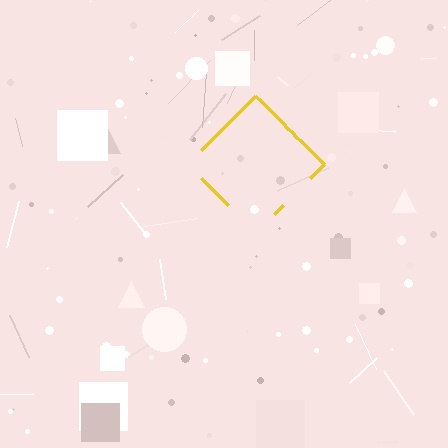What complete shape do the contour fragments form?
The contour fragments form a diamond.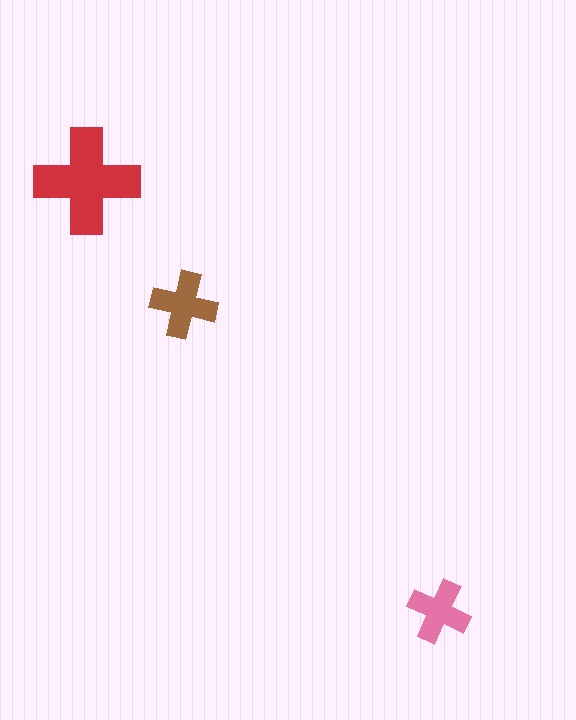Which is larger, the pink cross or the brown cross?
The brown one.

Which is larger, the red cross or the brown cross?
The red one.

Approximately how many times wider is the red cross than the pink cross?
About 1.5 times wider.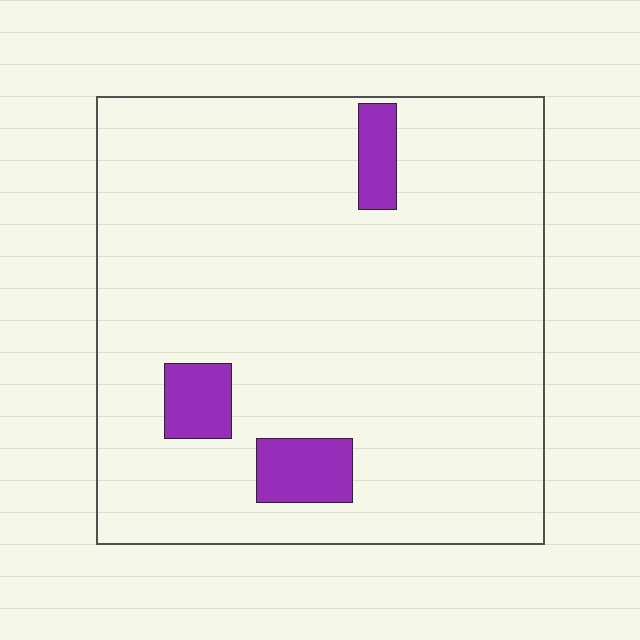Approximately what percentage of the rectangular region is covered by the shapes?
Approximately 10%.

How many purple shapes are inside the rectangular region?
3.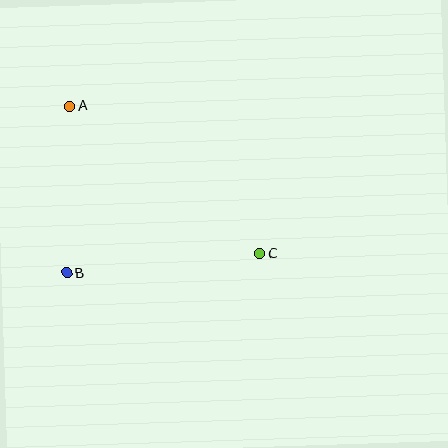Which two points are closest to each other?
Points A and B are closest to each other.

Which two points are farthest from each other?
Points A and C are farthest from each other.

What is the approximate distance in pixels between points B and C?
The distance between B and C is approximately 194 pixels.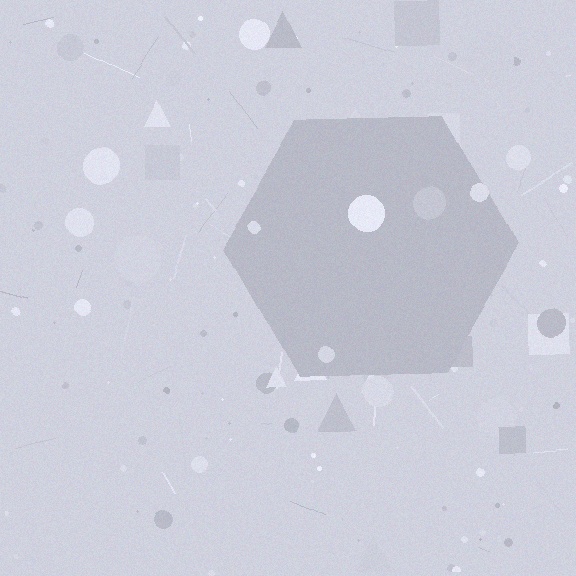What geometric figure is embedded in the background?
A hexagon is embedded in the background.